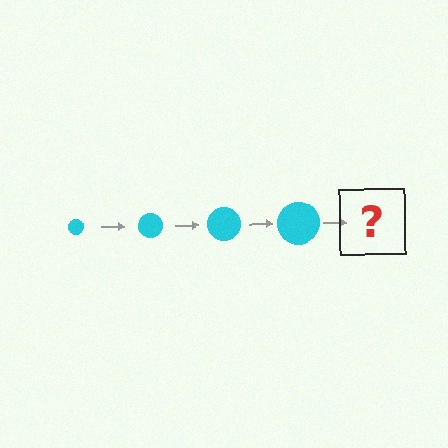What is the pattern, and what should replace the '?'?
The pattern is that the circle gets progressively larger each step. The '?' should be a cyan circle, larger than the previous one.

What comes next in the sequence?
The next element should be a cyan circle, larger than the previous one.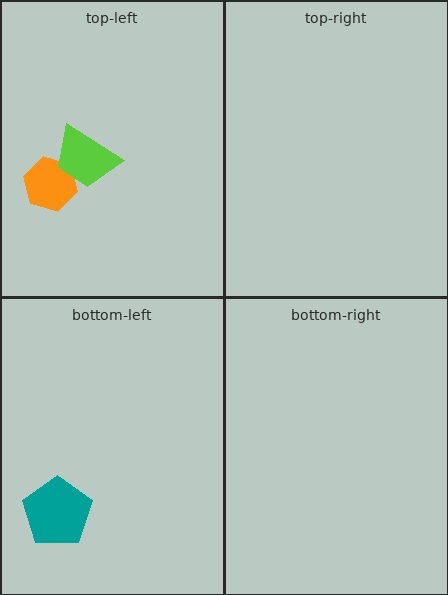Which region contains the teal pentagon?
The bottom-left region.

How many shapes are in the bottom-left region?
1.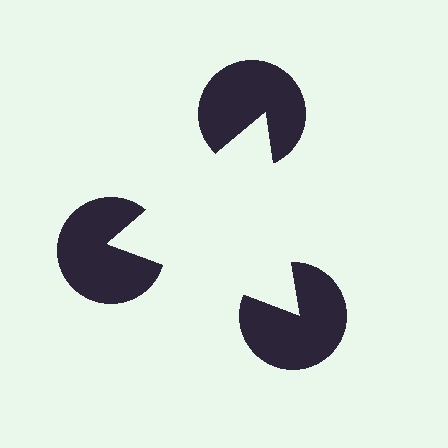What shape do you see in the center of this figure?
An illusory triangle — its edges are inferred from the aligned wedge cuts in the pac-man discs, not physically drawn.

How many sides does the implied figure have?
3 sides.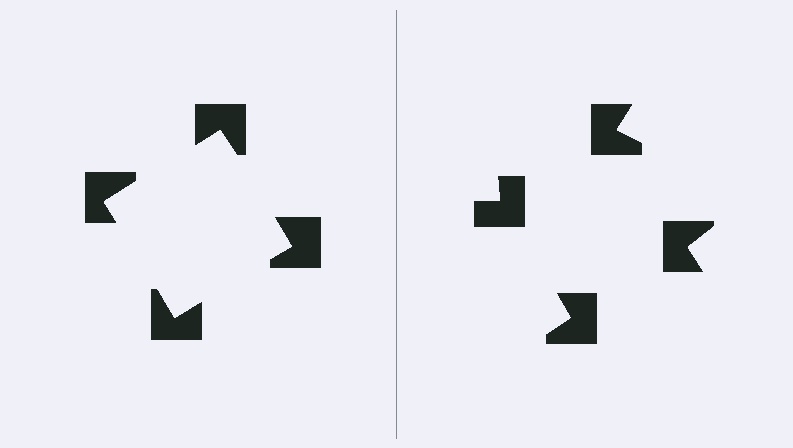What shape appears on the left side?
An illusory square.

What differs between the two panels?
The notched squares are positioned identically on both sides; only the wedge orientations differ. On the left they align to a square; on the right they are misaligned.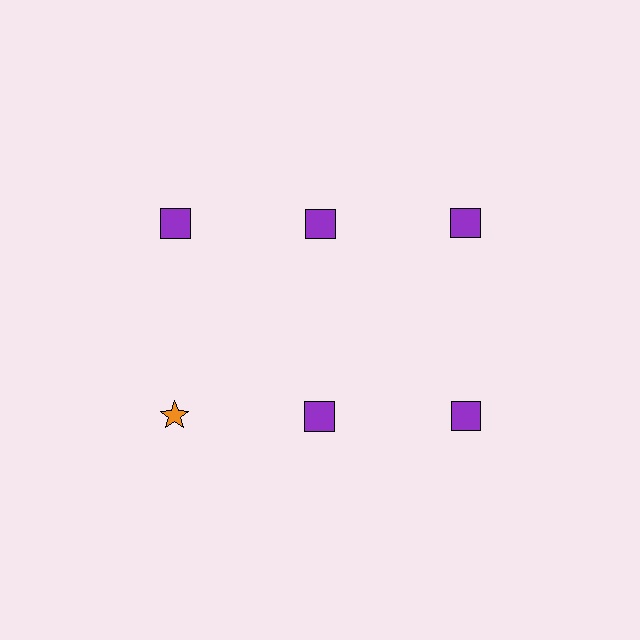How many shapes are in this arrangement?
There are 6 shapes arranged in a grid pattern.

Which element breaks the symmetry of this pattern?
The orange star in the second row, leftmost column breaks the symmetry. All other shapes are purple squares.